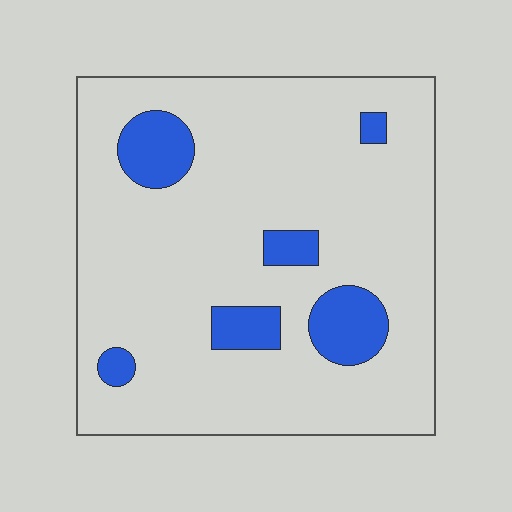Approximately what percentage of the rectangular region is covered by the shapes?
Approximately 15%.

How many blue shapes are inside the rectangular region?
6.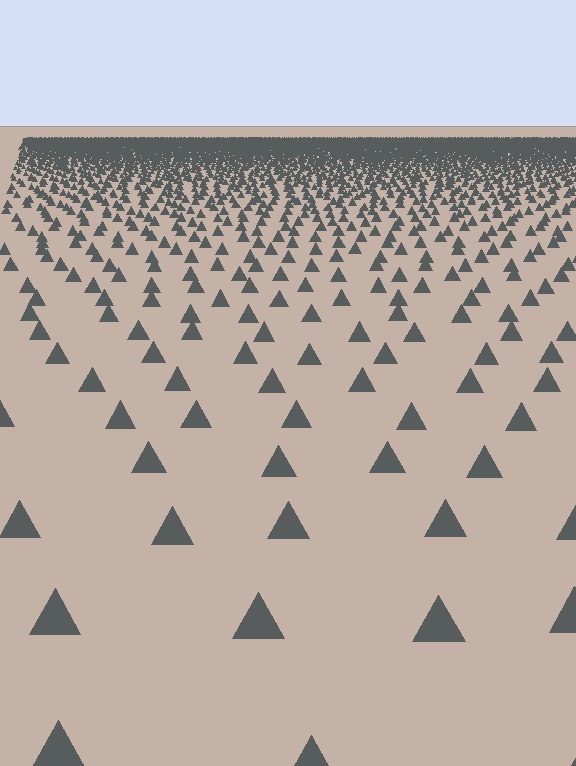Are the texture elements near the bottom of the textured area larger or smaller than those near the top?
Larger. Near the bottom, elements are closer to the viewer and appear at a bigger on-screen size.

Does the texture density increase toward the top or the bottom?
Density increases toward the top.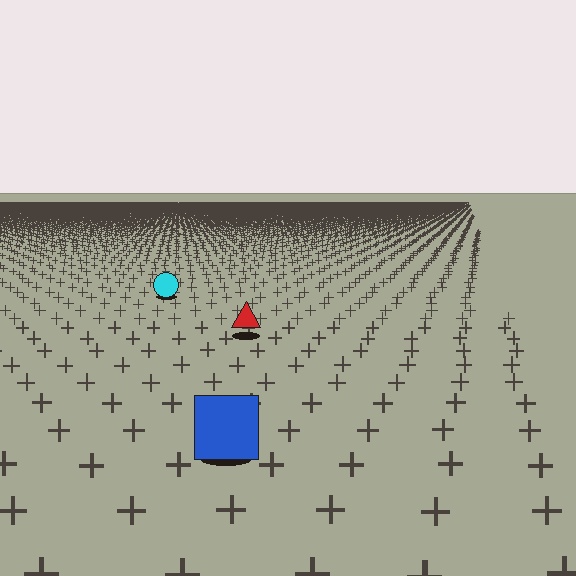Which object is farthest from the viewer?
The cyan circle is farthest from the viewer. It appears smaller and the ground texture around it is denser.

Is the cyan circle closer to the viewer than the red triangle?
No. The red triangle is closer — you can tell from the texture gradient: the ground texture is coarser near it.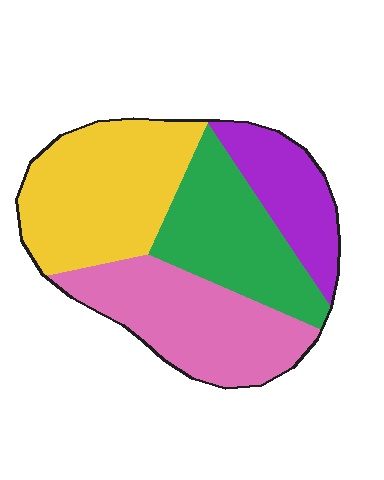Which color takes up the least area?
Purple, at roughly 15%.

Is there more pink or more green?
Pink.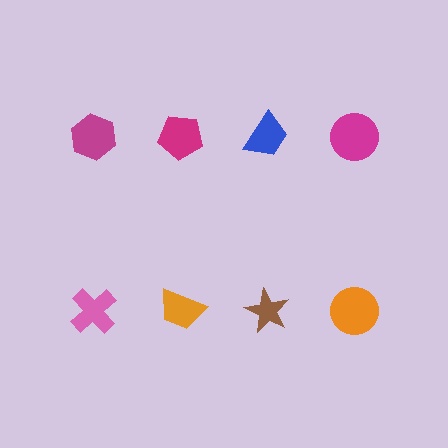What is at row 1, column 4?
A magenta circle.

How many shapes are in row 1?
4 shapes.